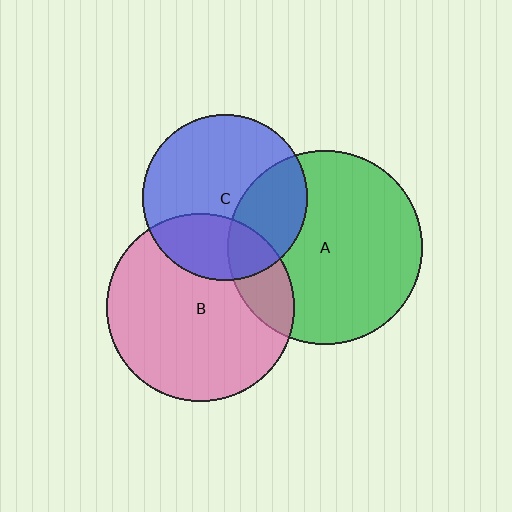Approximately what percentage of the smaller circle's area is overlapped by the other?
Approximately 20%.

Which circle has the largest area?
Circle A (green).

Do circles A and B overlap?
Yes.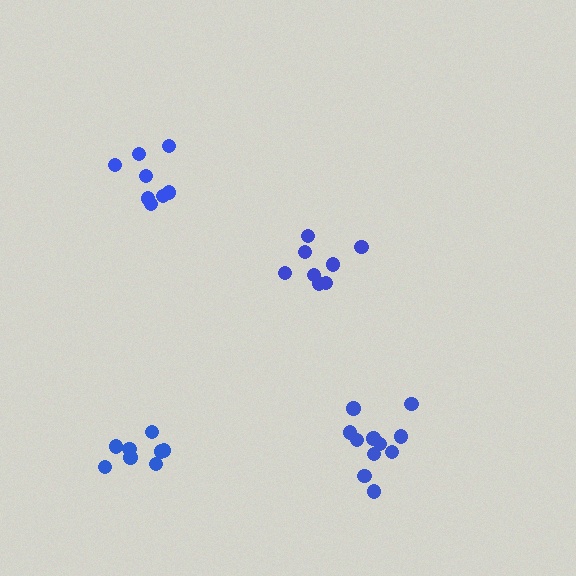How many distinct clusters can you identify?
There are 4 distinct clusters.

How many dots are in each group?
Group 1: 8 dots, Group 2: 8 dots, Group 3: 11 dots, Group 4: 8 dots (35 total).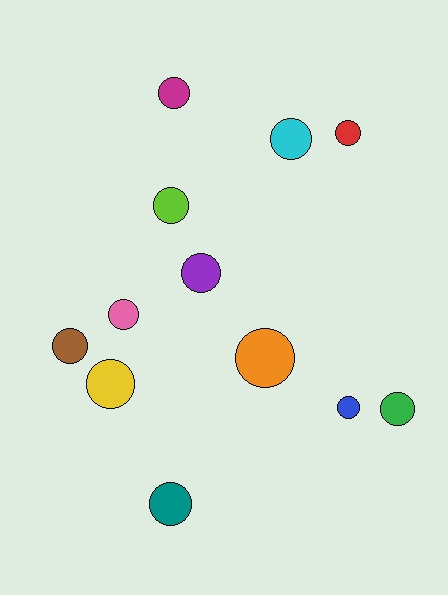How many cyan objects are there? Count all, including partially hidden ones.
There is 1 cyan object.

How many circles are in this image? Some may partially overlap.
There are 12 circles.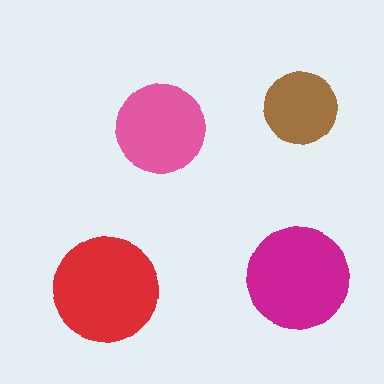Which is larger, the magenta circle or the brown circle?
The magenta one.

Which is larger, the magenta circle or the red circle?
The red one.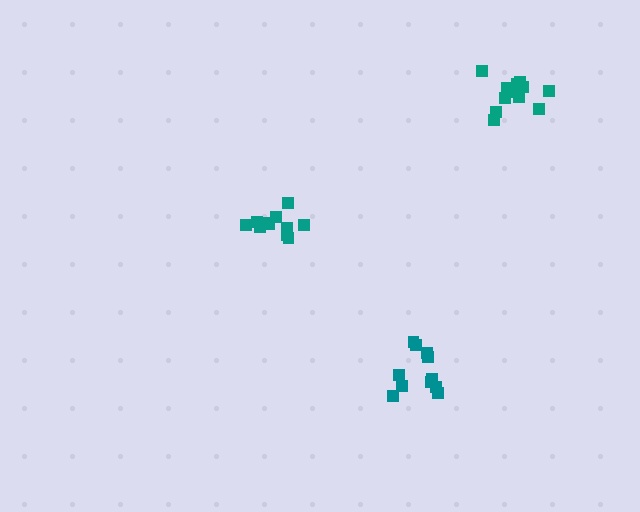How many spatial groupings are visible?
There are 3 spatial groupings.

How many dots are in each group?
Group 1: 11 dots, Group 2: 11 dots, Group 3: 12 dots (34 total).